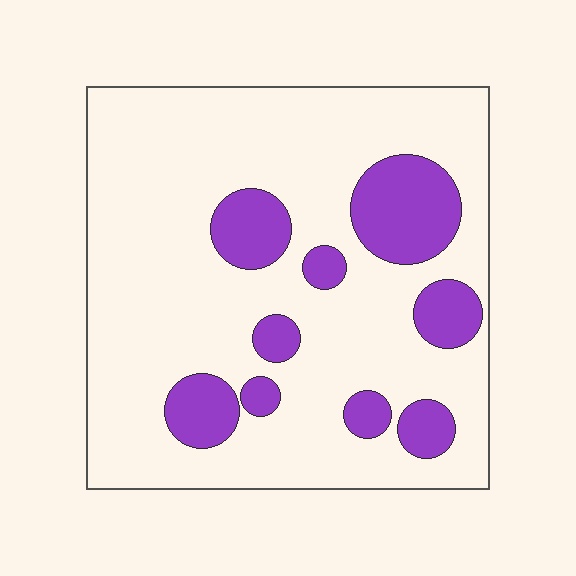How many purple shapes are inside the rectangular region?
9.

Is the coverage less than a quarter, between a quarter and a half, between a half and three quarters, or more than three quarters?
Less than a quarter.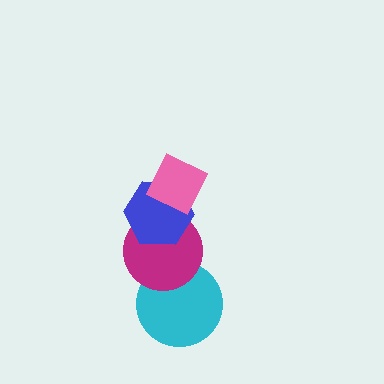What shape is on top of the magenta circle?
The blue hexagon is on top of the magenta circle.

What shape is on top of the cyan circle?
The magenta circle is on top of the cyan circle.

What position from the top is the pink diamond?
The pink diamond is 1st from the top.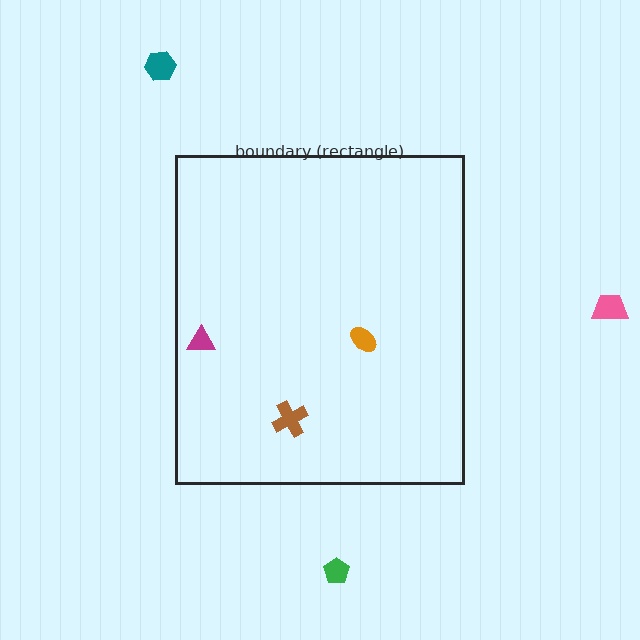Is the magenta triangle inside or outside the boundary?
Inside.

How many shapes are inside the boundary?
3 inside, 3 outside.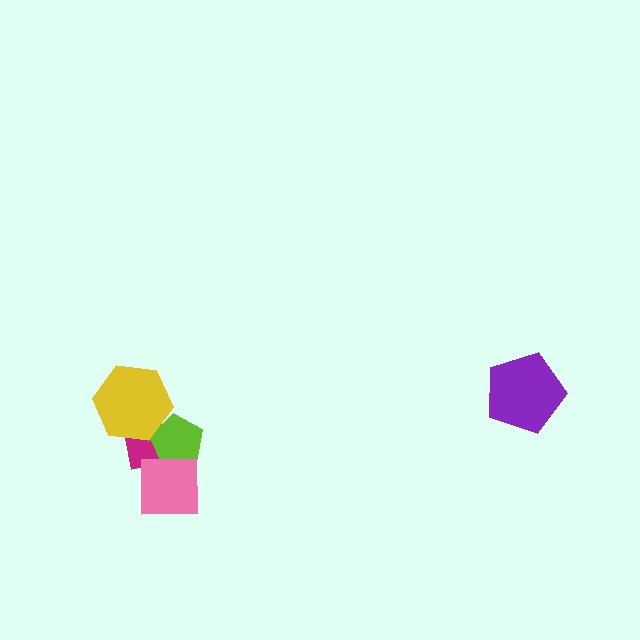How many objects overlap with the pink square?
1 object overlaps with the pink square.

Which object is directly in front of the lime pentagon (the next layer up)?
The yellow hexagon is directly in front of the lime pentagon.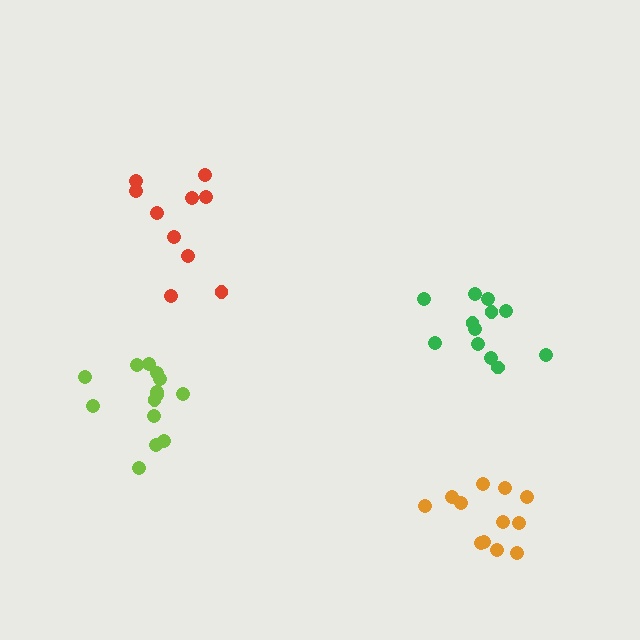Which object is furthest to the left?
The lime cluster is leftmost.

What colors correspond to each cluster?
The clusters are colored: orange, lime, green, red.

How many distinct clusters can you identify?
There are 4 distinct clusters.